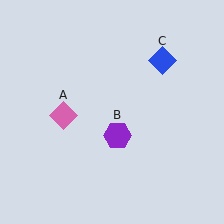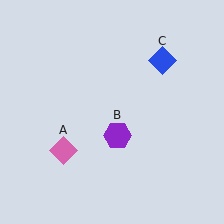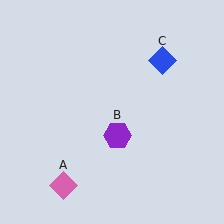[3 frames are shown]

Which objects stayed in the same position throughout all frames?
Purple hexagon (object B) and blue diamond (object C) remained stationary.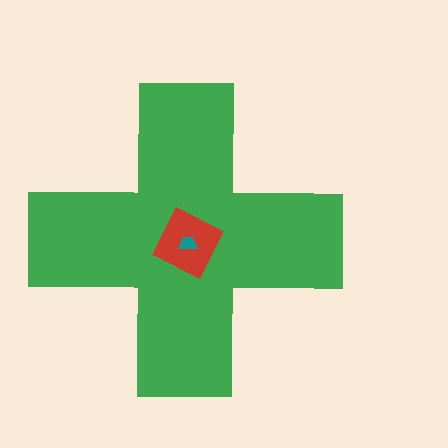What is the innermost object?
The teal trapezoid.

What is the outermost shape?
The green cross.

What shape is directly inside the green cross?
The red diamond.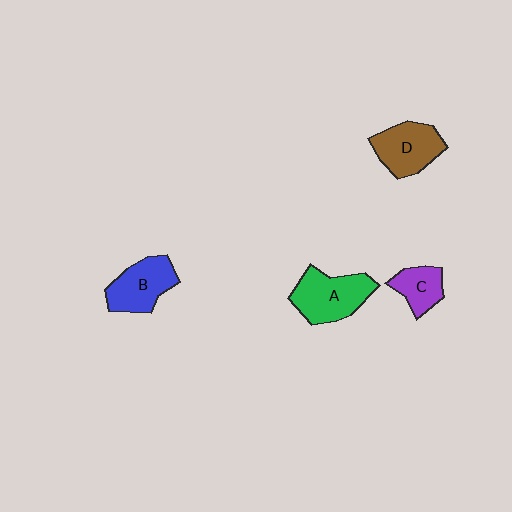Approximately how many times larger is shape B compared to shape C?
Approximately 1.5 times.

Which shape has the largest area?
Shape A (green).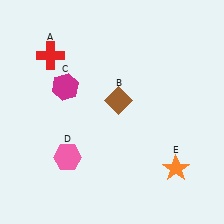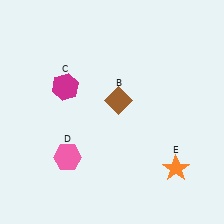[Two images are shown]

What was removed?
The red cross (A) was removed in Image 2.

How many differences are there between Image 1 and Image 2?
There is 1 difference between the two images.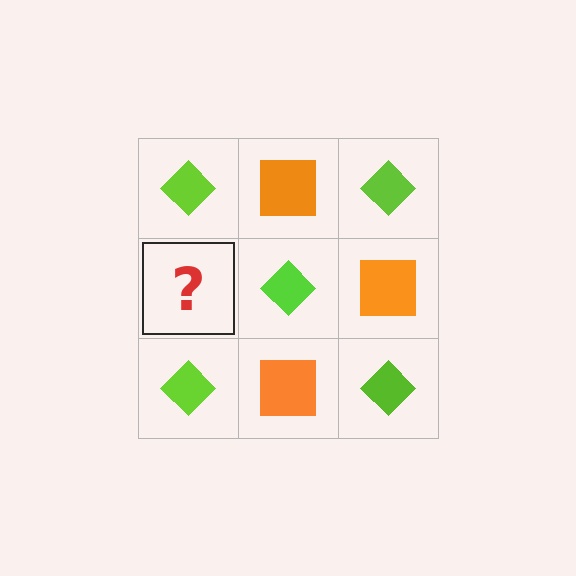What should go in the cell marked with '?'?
The missing cell should contain an orange square.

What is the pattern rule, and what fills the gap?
The rule is that it alternates lime diamond and orange square in a checkerboard pattern. The gap should be filled with an orange square.